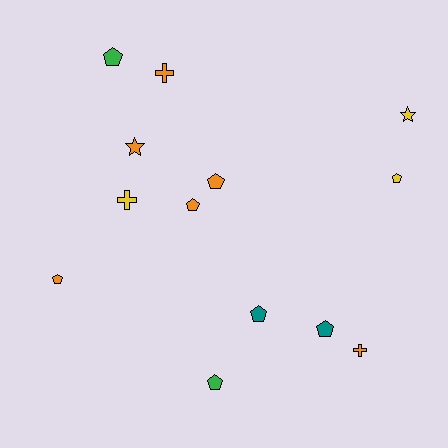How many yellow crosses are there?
There is 1 yellow cross.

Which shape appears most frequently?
Pentagon, with 8 objects.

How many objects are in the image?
There are 13 objects.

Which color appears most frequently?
Orange, with 6 objects.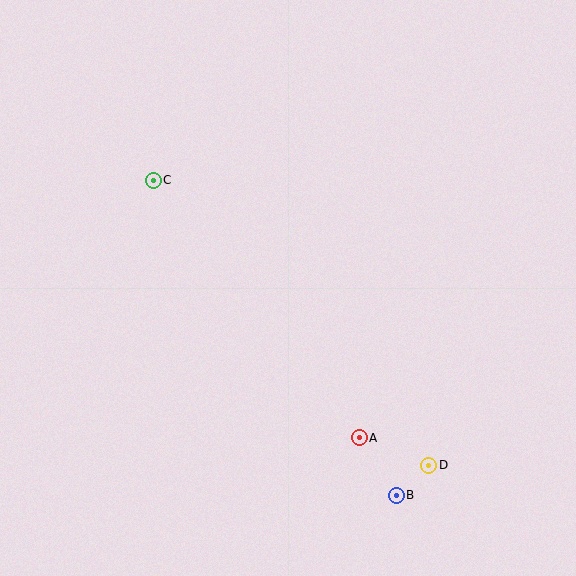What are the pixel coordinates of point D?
Point D is at (429, 465).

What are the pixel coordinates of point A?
Point A is at (359, 438).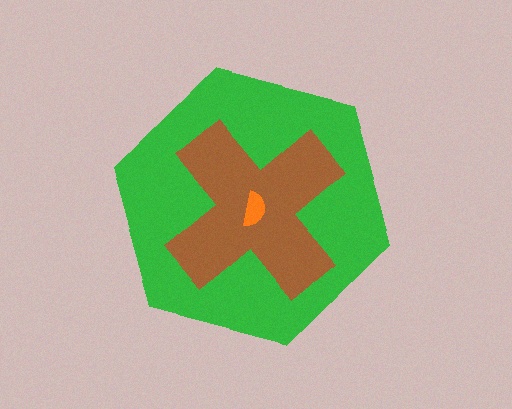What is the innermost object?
The orange semicircle.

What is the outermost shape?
The green hexagon.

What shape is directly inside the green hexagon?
The brown cross.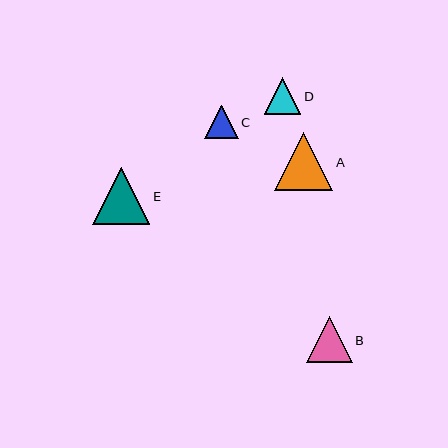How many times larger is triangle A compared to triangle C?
Triangle A is approximately 1.7 times the size of triangle C.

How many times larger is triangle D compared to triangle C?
Triangle D is approximately 1.1 times the size of triangle C.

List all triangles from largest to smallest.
From largest to smallest: A, E, B, D, C.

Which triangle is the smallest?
Triangle C is the smallest with a size of approximately 33 pixels.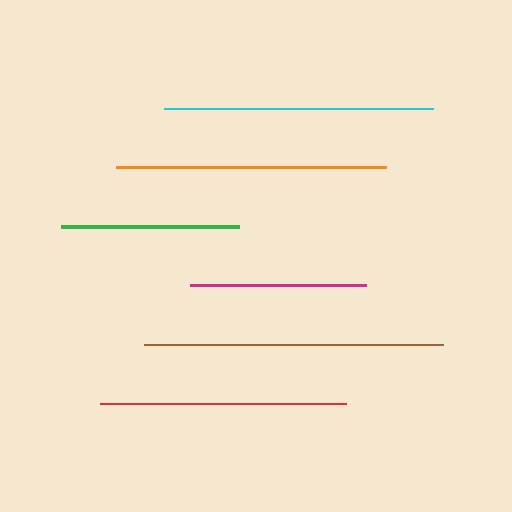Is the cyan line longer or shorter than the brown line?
The brown line is longer than the cyan line.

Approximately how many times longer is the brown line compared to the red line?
The brown line is approximately 1.2 times the length of the red line.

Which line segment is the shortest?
The magenta line is the shortest at approximately 177 pixels.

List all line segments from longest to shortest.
From longest to shortest: brown, orange, cyan, red, green, magenta.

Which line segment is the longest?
The brown line is the longest at approximately 298 pixels.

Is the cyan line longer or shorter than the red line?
The cyan line is longer than the red line.